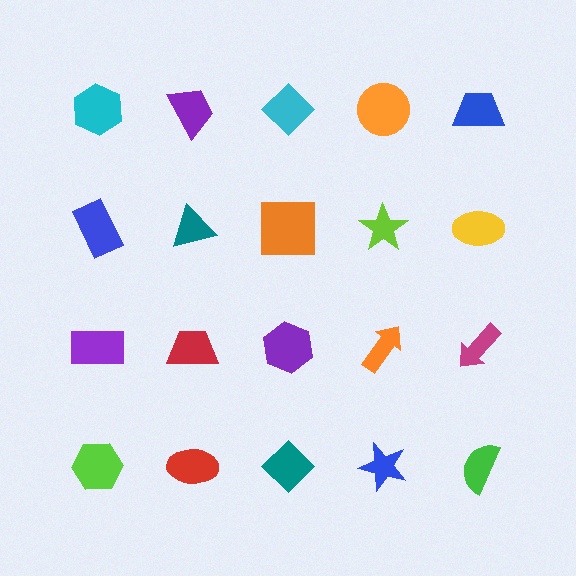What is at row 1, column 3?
A cyan diamond.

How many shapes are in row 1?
5 shapes.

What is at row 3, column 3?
A purple hexagon.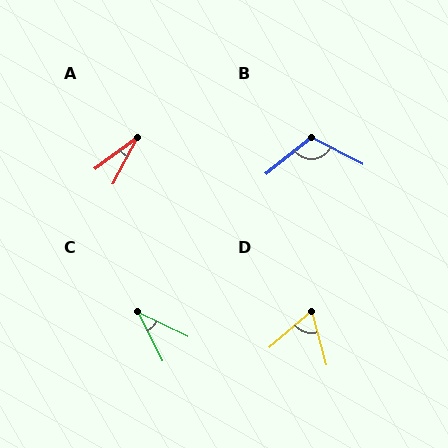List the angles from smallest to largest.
A (25°), C (37°), D (64°), B (114°).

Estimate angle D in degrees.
Approximately 64 degrees.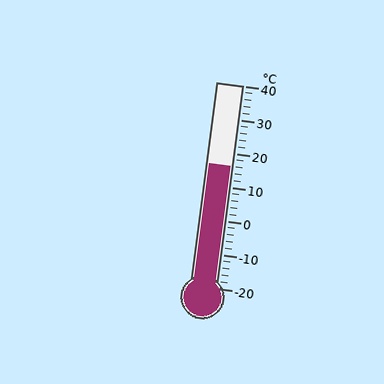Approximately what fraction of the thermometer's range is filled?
The thermometer is filled to approximately 60% of its range.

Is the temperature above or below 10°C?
The temperature is above 10°C.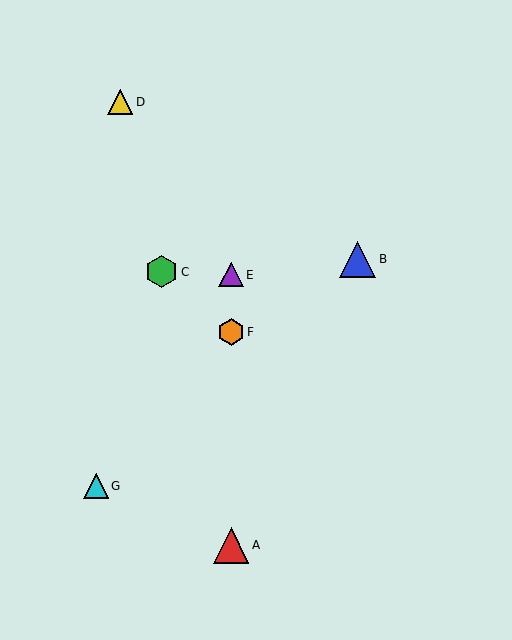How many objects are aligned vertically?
3 objects (A, E, F) are aligned vertically.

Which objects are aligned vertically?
Objects A, E, F are aligned vertically.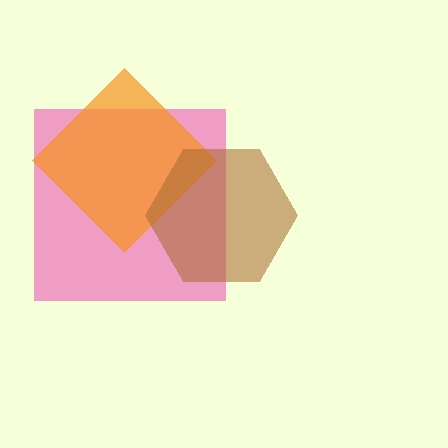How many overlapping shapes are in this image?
There are 3 overlapping shapes in the image.